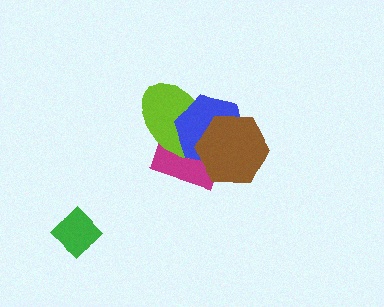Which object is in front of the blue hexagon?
The brown hexagon is in front of the blue hexagon.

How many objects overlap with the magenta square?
3 objects overlap with the magenta square.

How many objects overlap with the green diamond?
0 objects overlap with the green diamond.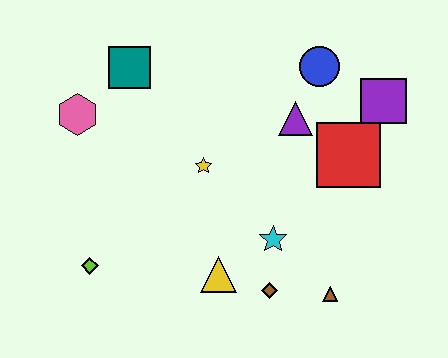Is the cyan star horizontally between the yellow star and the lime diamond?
No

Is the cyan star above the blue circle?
No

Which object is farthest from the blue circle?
The lime diamond is farthest from the blue circle.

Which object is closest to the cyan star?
The brown diamond is closest to the cyan star.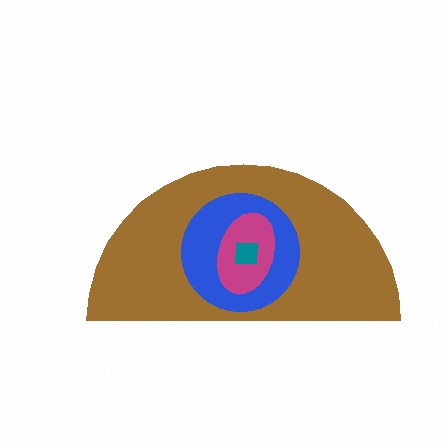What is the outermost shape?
The brown semicircle.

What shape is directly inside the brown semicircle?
The blue circle.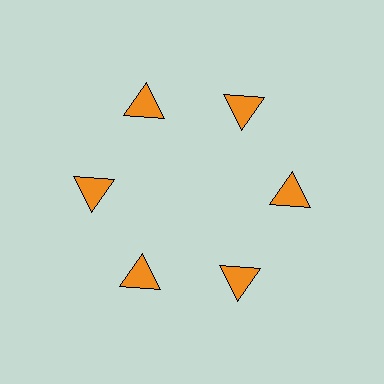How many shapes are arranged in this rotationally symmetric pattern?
There are 6 shapes, arranged in 6 groups of 1.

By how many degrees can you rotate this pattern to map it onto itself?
The pattern maps onto itself every 60 degrees of rotation.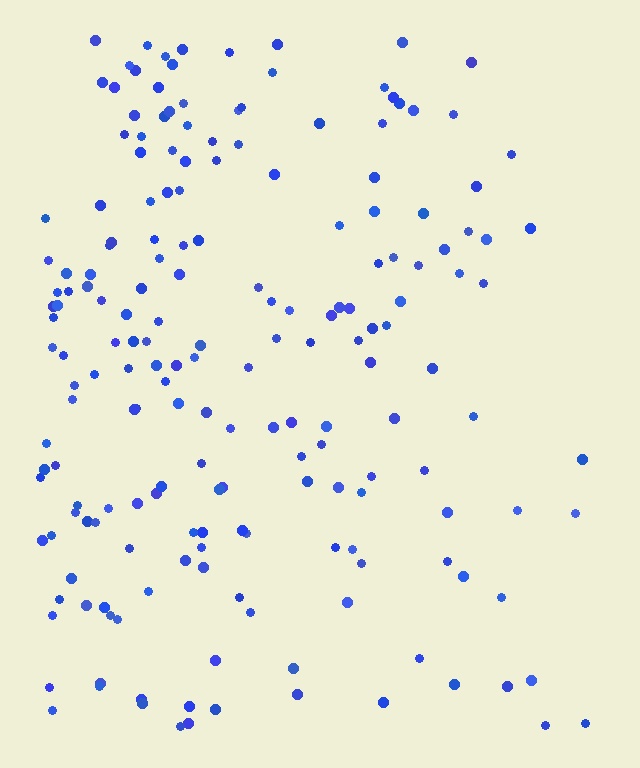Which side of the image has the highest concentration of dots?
The left.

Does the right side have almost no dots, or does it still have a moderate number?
Still a moderate number, just noticeably fewer than the left.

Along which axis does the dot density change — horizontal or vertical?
Horizontal.